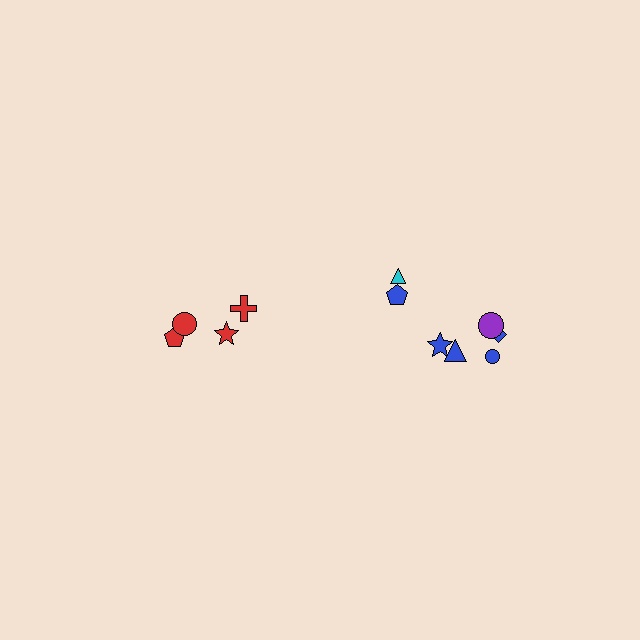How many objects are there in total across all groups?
There are 11 objects.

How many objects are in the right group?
There are 7 objects.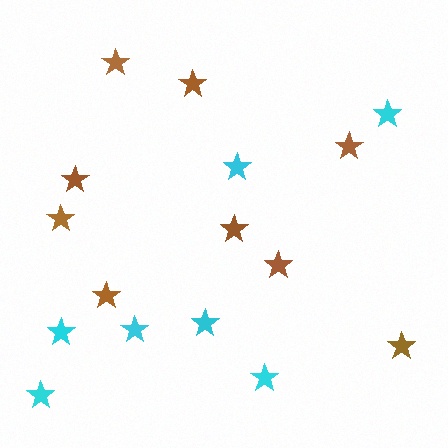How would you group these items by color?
There are 2 groups: one group of brown stars (9) and one group of cyan stars (7).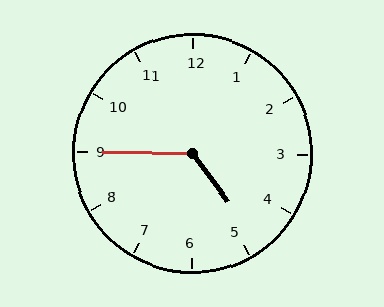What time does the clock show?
4:45.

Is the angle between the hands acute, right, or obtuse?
It is obtuse.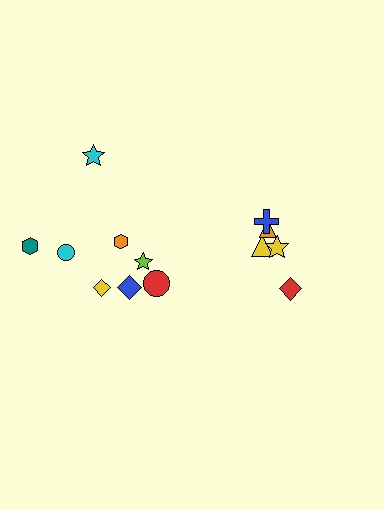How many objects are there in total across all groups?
There are 13 objects.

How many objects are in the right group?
There are 5 objects.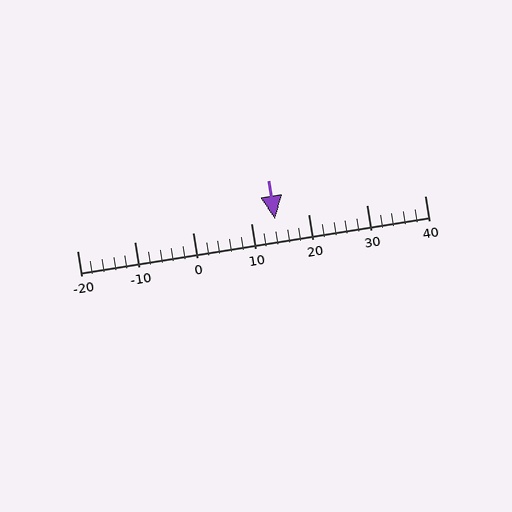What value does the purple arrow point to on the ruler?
The purple arrow points to approximately 14.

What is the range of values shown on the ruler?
The ruler shows values from -20 to 40.